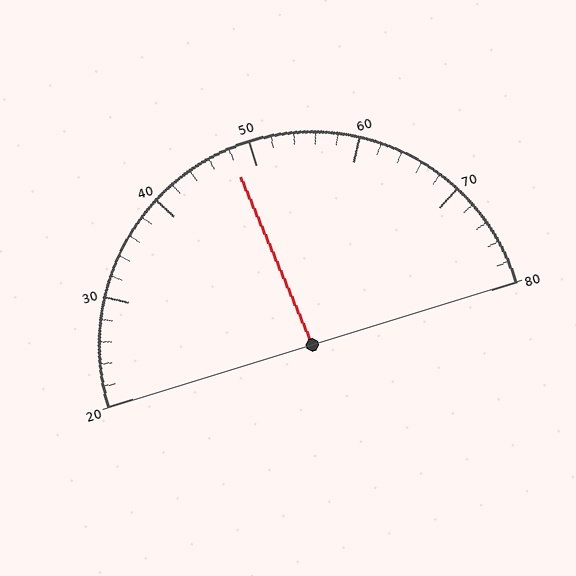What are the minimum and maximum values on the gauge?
The gauge ranges from 20 to 80.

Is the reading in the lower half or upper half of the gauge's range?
The reading is in the lower half of the range (20 to 80).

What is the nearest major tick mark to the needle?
The nearest major tick mark is 50.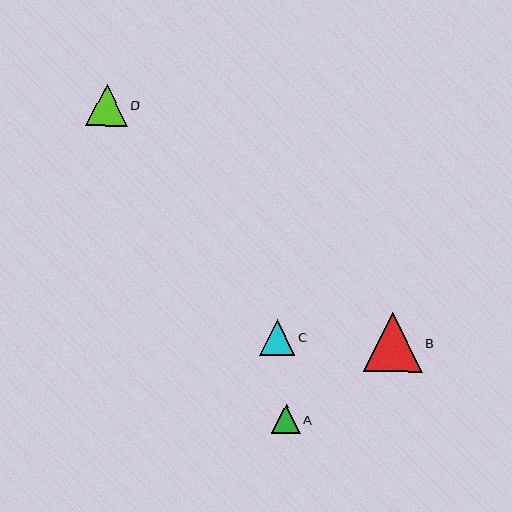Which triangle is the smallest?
Triangle A is the smallest with a size of approximately 29 pixels.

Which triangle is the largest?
Triangle B is the largest with a size of approximately 59 pixels.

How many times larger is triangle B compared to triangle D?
Triangle B is approximately 1.4 times the size of triangle D.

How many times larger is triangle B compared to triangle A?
Triangle B is approximately 2.0 times the size of triangle A.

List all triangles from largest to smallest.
From largest to smallest: B, D, C, A.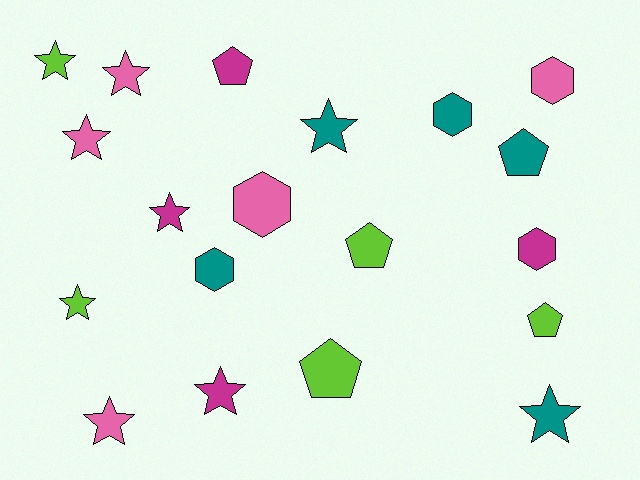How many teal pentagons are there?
There is 1 teal pentagon.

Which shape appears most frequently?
Star, with 9 objects.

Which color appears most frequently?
Pink, with 5 objects.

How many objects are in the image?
There are 19 objects.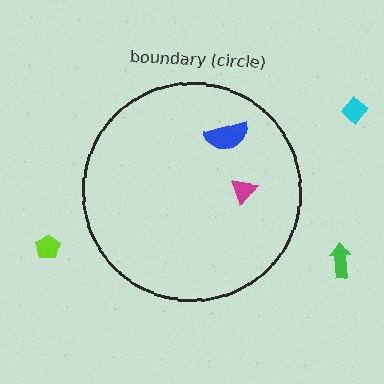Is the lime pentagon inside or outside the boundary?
Outside.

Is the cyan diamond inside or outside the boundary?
Outside.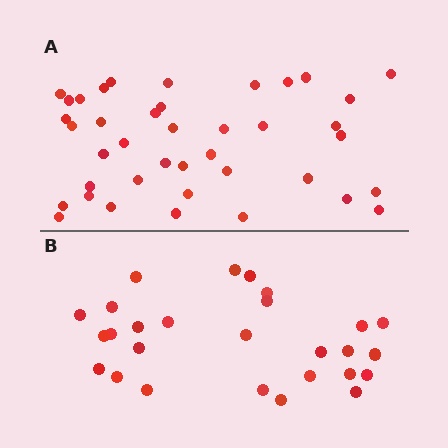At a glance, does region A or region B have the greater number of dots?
Region A (the top region) has more dots.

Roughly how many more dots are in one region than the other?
Region A has approximately 15 more dots than region B.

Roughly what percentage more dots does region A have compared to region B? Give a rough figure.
About 50% more.